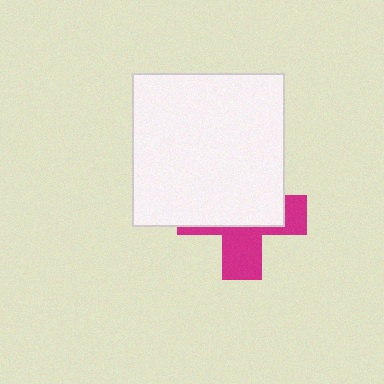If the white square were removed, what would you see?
You would see the complete magenta cross.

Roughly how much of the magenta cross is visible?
A small part of it is visible (roughly 40%).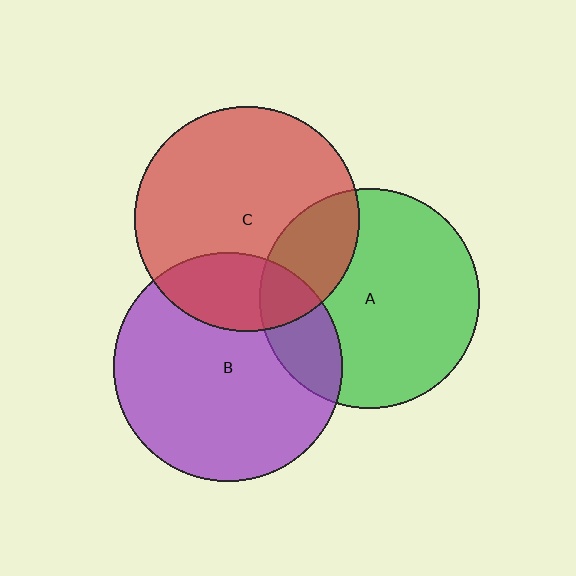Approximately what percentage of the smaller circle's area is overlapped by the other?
Approximately 25%.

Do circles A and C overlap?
Yes.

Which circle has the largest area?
Circle B (purple).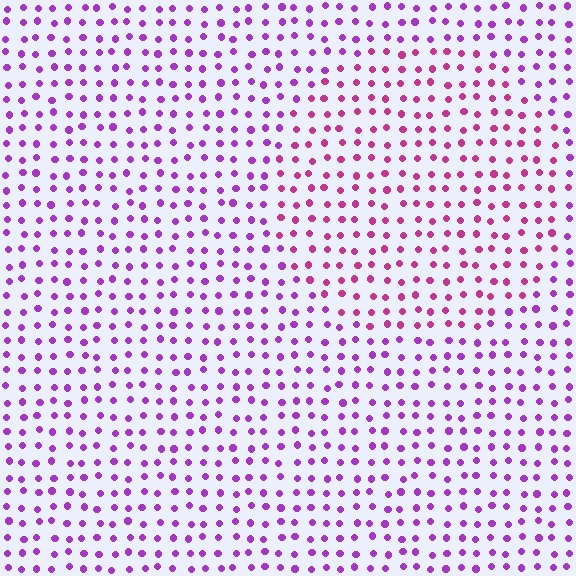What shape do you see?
I see a circle.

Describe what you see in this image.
The image is filled with small purple elements in a uniform arrangement. A circle-shaped region is visible where the elements are tinted to a slightly different hue, forming a subtle color boundary.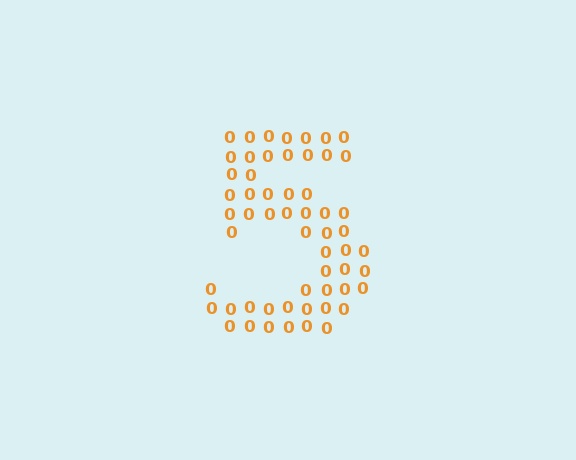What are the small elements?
The small elements are digit 0's.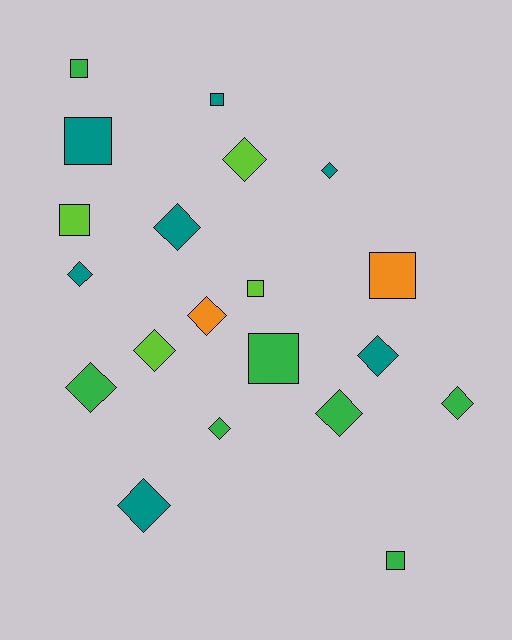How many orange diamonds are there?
There is 1 orange diamond.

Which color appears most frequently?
Green, with 7 objects.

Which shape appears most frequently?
Diamond, with 12 objects.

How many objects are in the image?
There are 20 objects.